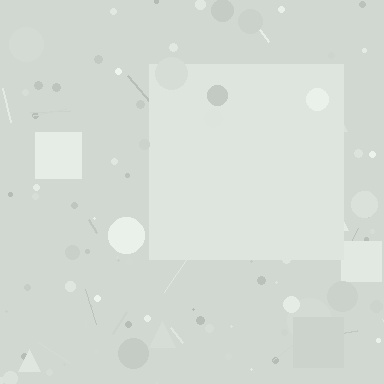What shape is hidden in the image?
A square is hidden in the image.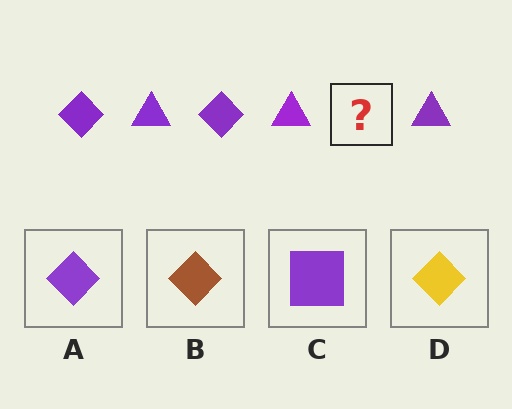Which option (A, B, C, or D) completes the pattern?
A.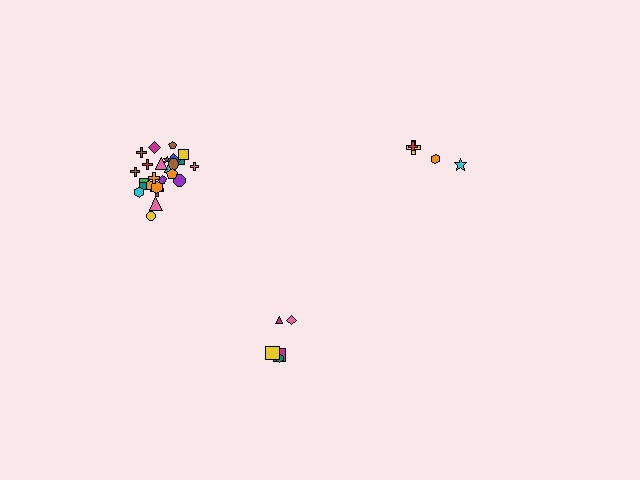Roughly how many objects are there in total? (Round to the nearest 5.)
Roughly 35 objects in total.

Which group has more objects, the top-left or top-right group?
The top-left group.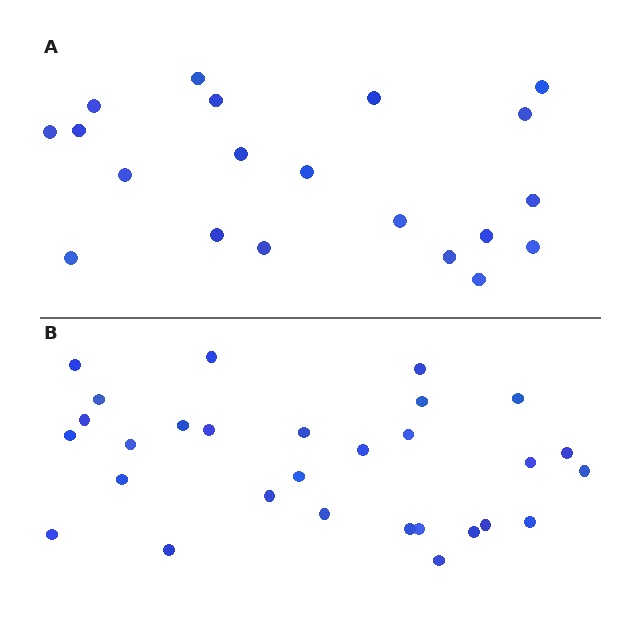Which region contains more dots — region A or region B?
Region B (the bottom region) has more dots.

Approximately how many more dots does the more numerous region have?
Region B has roughly 8 or so more dots than region A.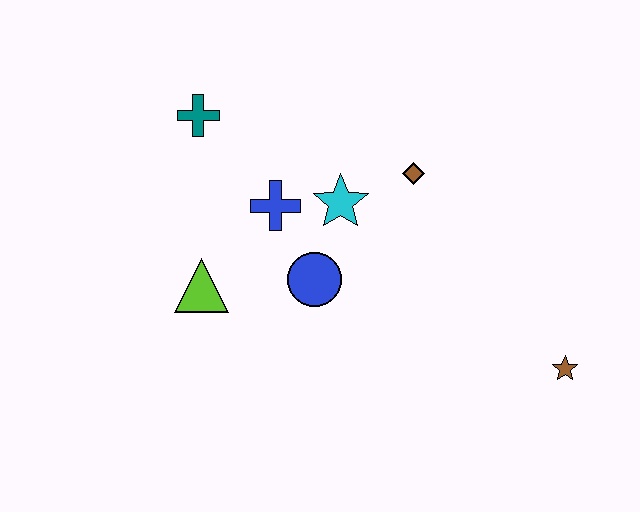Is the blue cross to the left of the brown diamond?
Yes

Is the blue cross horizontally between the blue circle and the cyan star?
No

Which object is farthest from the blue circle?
The brown star is farthest from the blue circle.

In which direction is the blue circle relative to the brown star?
The blue circle is to the left of the brown star.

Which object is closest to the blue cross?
The cyan star is closest to the blue cross.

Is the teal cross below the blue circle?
No